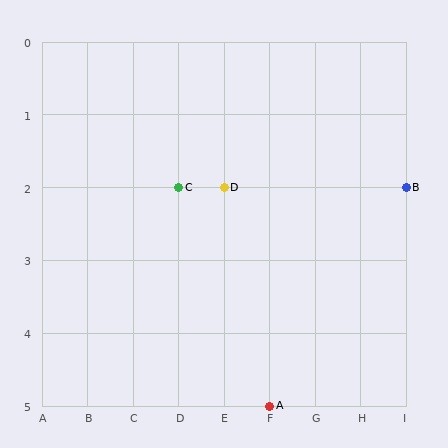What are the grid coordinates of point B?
Point B is at grid coordinates (I, 2).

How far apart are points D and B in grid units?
Points D and B are 4 columns apart.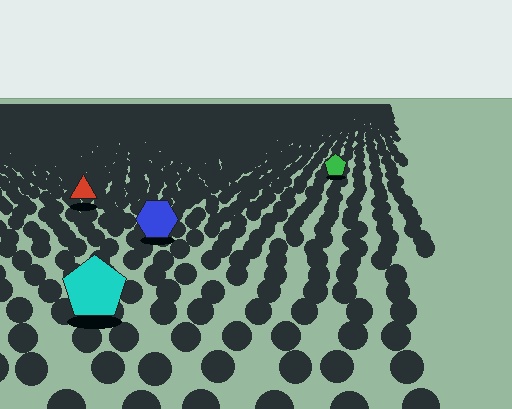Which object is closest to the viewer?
The cyan pentagon is closest. The texture marks near it are larger and more spread out.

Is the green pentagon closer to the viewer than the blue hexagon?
No. The blue hexagon is closer — you can tell from the texture gradient: the ground texture is coarser near it.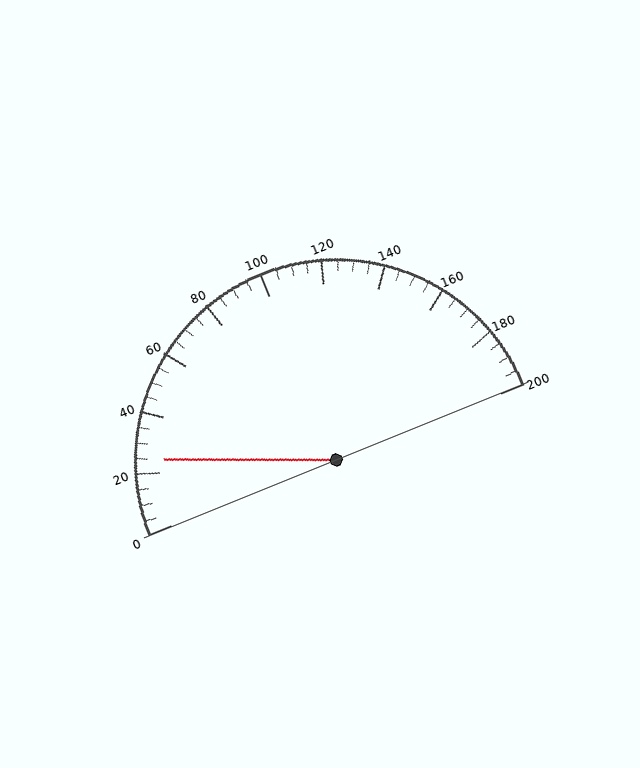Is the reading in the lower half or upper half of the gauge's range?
The reading is in the lower half of the range (0 to 200).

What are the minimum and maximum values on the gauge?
The gauge ranges from 0 to 200.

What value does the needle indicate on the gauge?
The needle indicates approximately 25.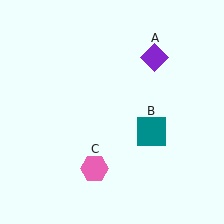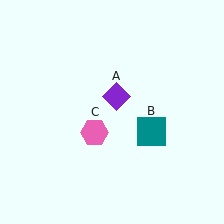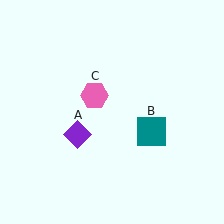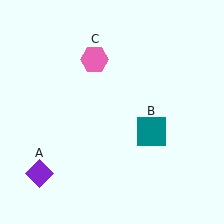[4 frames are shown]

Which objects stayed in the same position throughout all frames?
Teal square (object B) remained stationary.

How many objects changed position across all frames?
2 objects changed position: purple diamond (object A), pink hexagon (object C).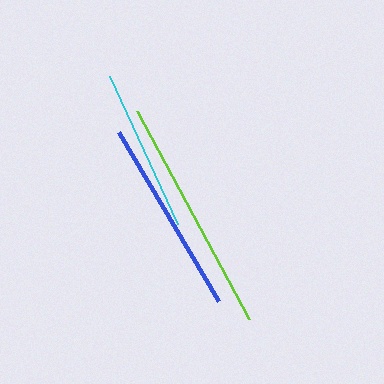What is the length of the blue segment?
The blue segment is approximately 197 pixels long.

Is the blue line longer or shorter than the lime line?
The lime line is longer than the blue line.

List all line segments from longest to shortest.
From longest to shortest: lime, blue, cyan.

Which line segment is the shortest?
The cyan line is the shortest at approximately 163 pixels.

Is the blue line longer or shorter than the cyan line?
The blue line is longer than the cyan line.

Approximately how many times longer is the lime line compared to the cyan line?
The lime line is approximately 1.4 times the length of the cyan line.